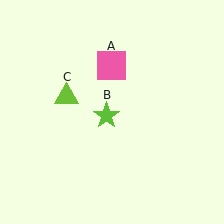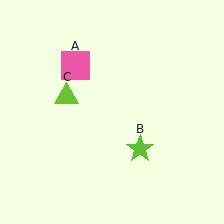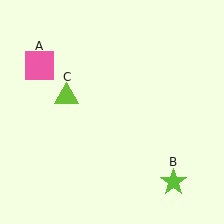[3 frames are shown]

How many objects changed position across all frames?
2 objects changed position: pink square (object A), lime star (object B).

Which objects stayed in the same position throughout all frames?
Lime triangle (object C) remained stationary.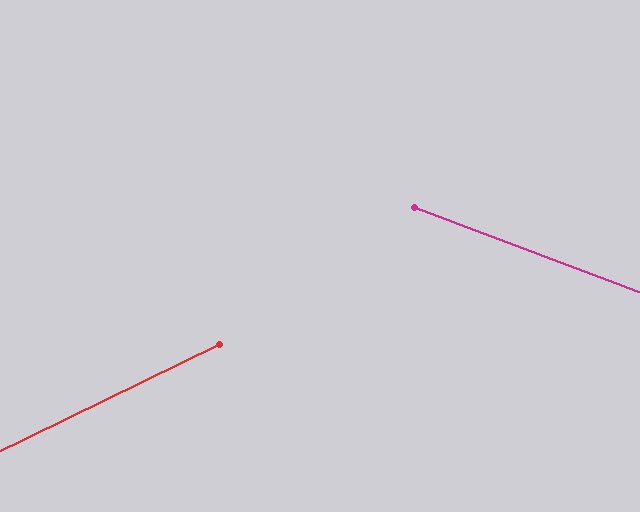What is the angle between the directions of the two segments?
Approximately 47 degrees.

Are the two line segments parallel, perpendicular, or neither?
Neither parallel nor perpendicular — they differ by about 47°.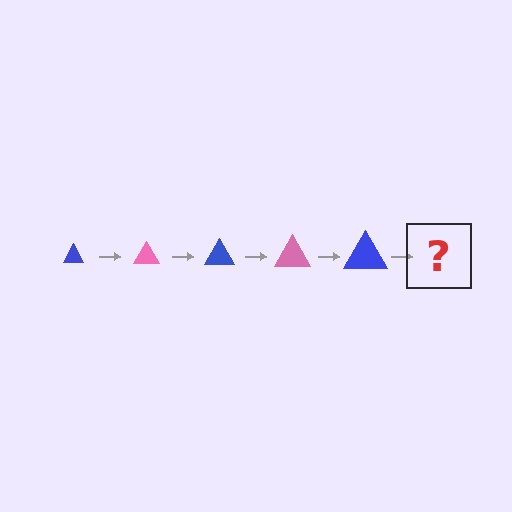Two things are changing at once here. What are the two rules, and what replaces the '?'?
The two rules are that the triangle grows larger each step and the color cycles through blue and pink. The '?' should be a pink triangle, larger than the previous one.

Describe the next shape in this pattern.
It should be a pink triangle, larger than the previous one.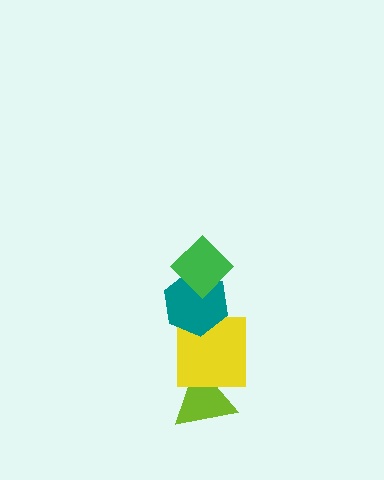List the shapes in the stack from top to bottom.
From top to bottom: the green diamond, the teal hexagon, the yellow square, the lime triangle.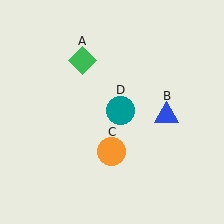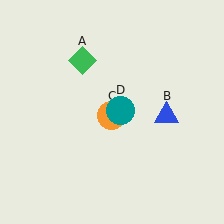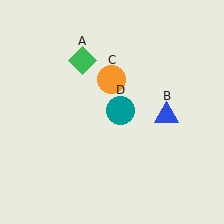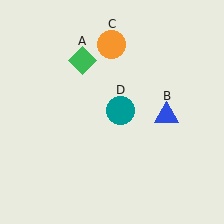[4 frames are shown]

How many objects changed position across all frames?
1 object changed position: orange circle (object C).